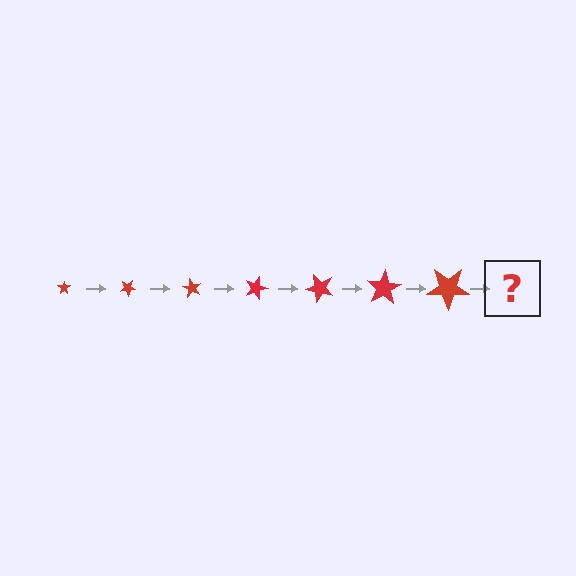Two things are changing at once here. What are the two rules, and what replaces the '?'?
The two rules are that the star grows larger each step and it rotates 30 degrees each step. The '?' should be a star, larger than the previous one and rotated 210 degrees from the start.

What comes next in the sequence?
The next element should be a star, larger than the previous one and rotated 210 degrees from the start.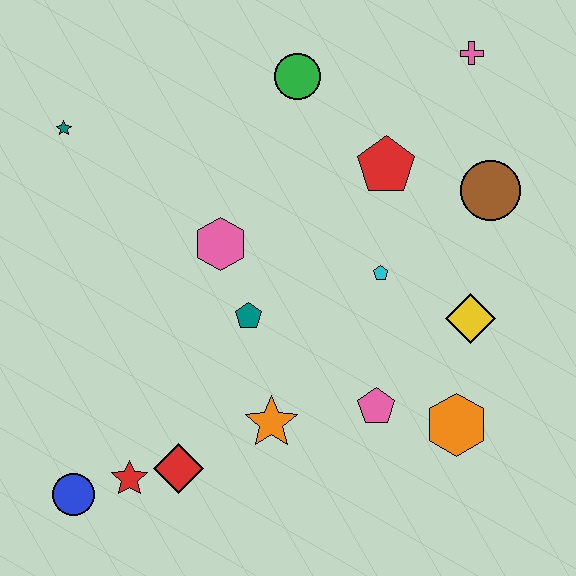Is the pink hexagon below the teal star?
Yes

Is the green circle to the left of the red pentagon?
Yes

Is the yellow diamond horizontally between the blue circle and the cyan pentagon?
No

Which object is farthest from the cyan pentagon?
The blue circle is farthest from the cyan pentagon.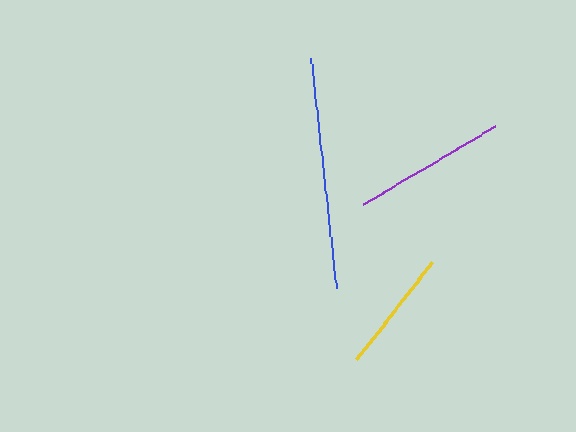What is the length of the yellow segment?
The yellow segment is approximately 123 pixels long.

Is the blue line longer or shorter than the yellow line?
The blue line is longer than the yellow line.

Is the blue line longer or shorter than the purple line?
The blue line is longer than the purple line.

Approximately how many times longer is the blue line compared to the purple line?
The blue line is approximately 1.5 times the length of the purple line.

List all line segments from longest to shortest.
From longest to shortest: blue, purple, yellow.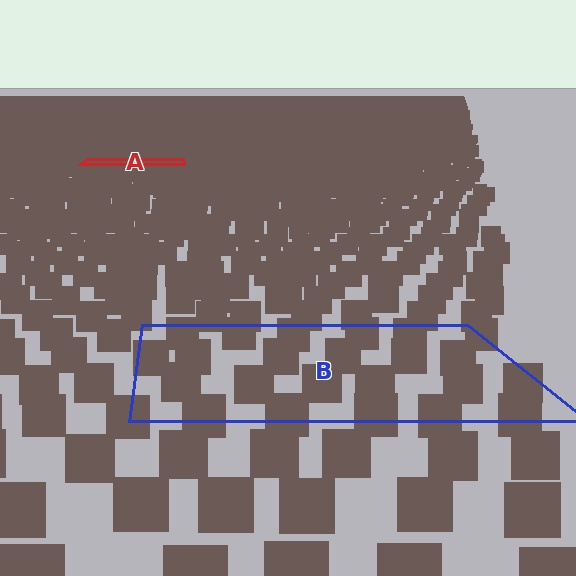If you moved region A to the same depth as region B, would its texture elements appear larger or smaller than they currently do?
They would appear larger. At a closer depth, the same texture elements are projected at a bigger on-screen size.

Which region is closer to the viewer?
Region B is closer. The texture elements there are larger and more spread out.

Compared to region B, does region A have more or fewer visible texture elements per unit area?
Region A has more texture elements per unit area — they are packed more densely because it is farther away.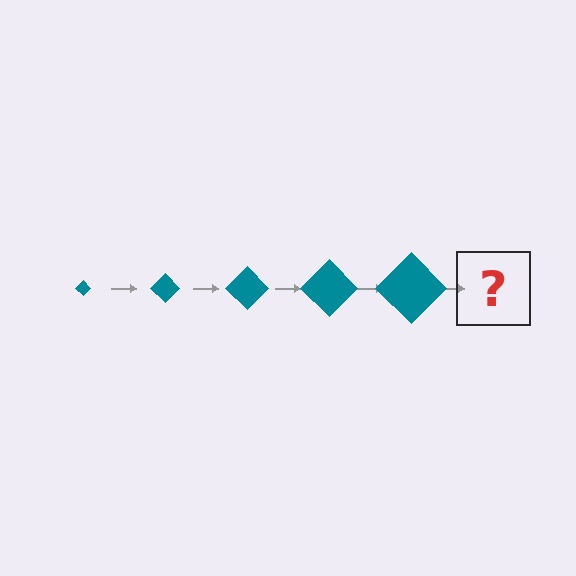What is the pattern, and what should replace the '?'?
The pattern is that the diamond gets progressively larger each step. The '?' should be a teal diamond, larger than the previous one.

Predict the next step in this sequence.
The next step is a teal diamond, larger than the previous one.